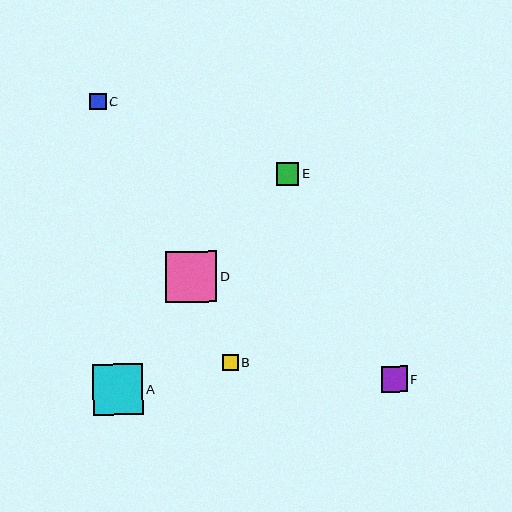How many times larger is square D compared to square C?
Square D is approximately 3.2 times the size of square C.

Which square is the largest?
Square D is the largest with a size of approximately 51 pixels.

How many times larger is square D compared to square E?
Square D is approximately 2.3 times the size of square E.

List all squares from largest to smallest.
From largest to smallest: D, A, F, E, C, B.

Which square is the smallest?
Square B is the smallest with a size of approximately 16 pixels.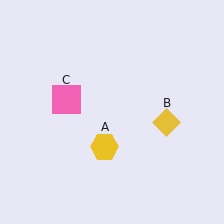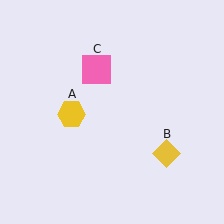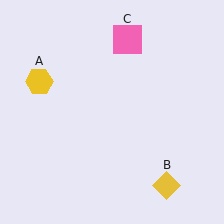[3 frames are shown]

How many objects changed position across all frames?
3 objects changed position: yellow hexagon (object A), yellow diamond (object B), pink square (object C).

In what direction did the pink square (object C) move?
The pink square (object C) moved up and to the right.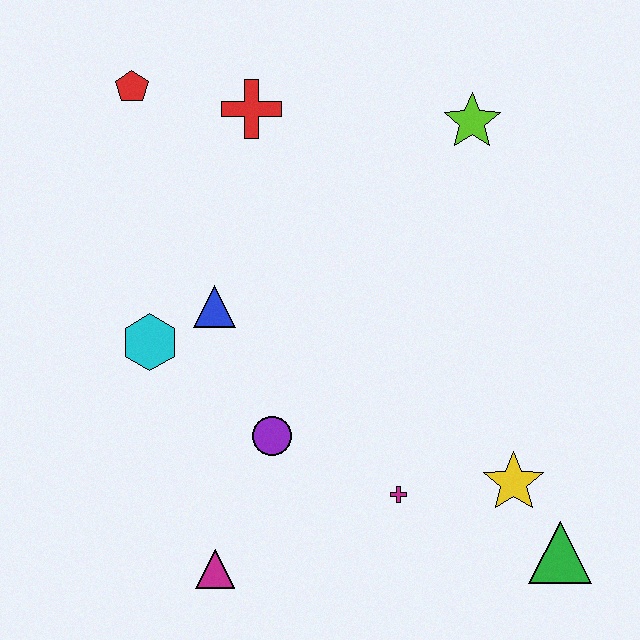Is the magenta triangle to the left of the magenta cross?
Yes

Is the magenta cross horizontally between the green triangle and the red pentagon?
Yes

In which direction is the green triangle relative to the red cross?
The green triangle is below the red cross.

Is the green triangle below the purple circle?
Yes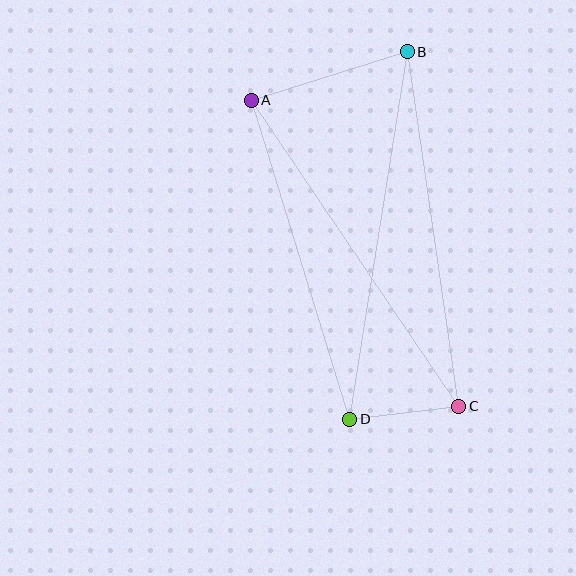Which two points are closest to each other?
Points C and D are closest to each other.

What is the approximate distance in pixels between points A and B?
The distance between A and B is approximately 163 pixels.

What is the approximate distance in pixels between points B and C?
The distance between B and C is approximately 358 pixels.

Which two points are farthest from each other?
Points B and D are farthest from each other.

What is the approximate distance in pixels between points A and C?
The distance between A and C is approximately 370 pixels.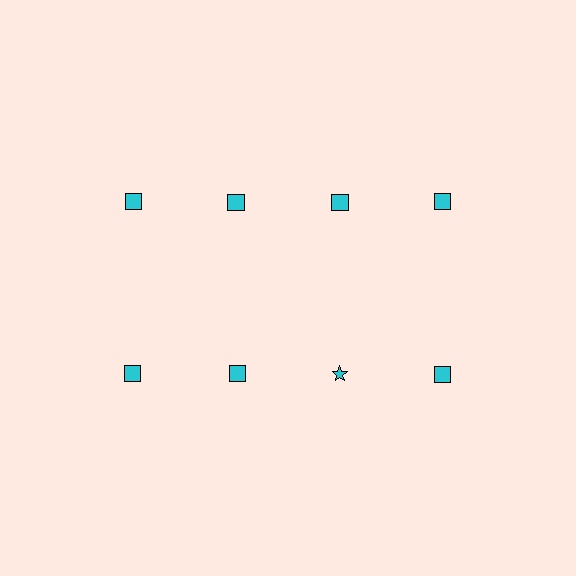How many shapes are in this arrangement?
There are 8 shapes arranged in a grid pattern.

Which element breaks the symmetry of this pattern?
The cyan star in the second row, center column breaks the symmetry. All other shapes are cyan squares.